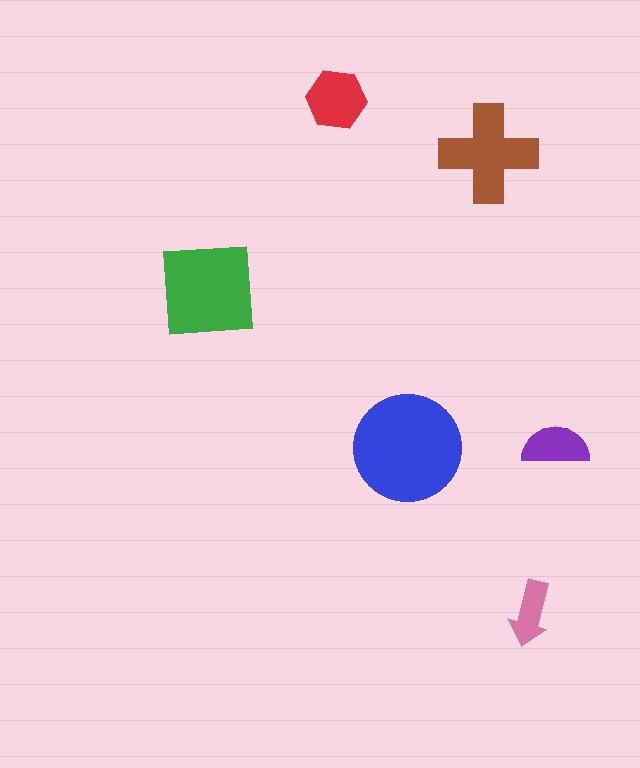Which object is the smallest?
The pink arrow.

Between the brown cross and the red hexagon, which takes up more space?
The brown cross.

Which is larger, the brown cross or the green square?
The green square.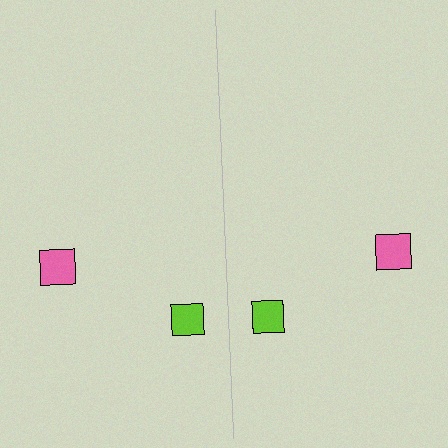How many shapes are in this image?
There are 4 shapes in this image.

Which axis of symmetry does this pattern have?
The pattern has a vertical axis of symmetry running through the center of the image.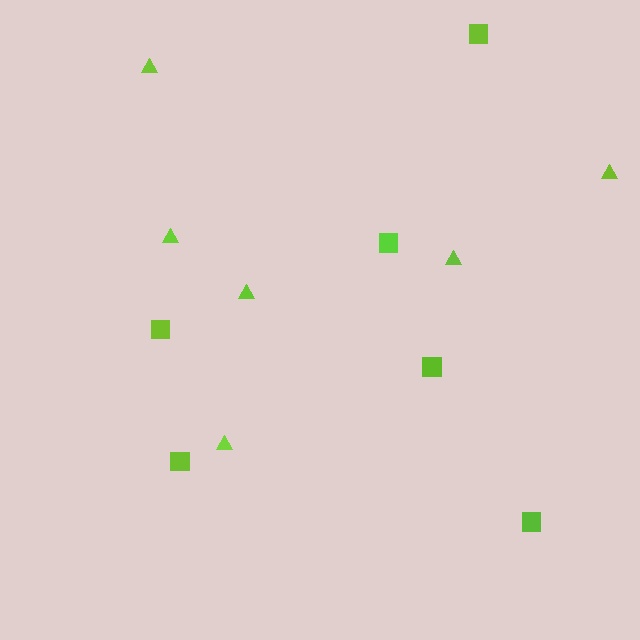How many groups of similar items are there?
There are 2 groups: one group of triangles (6) and one group of squares (6).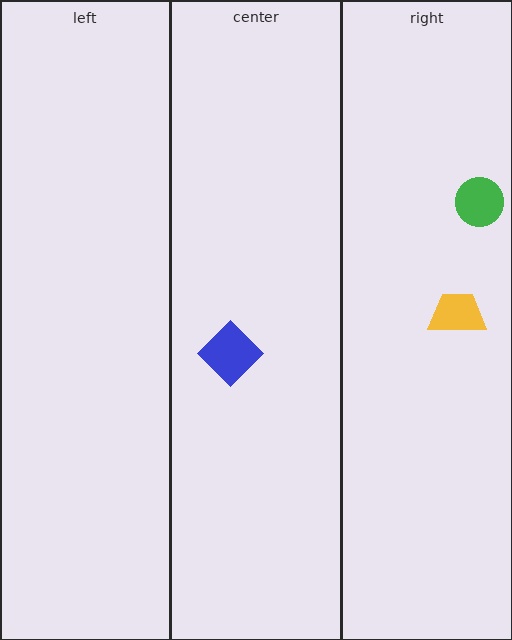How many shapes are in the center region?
1.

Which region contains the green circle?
The right region.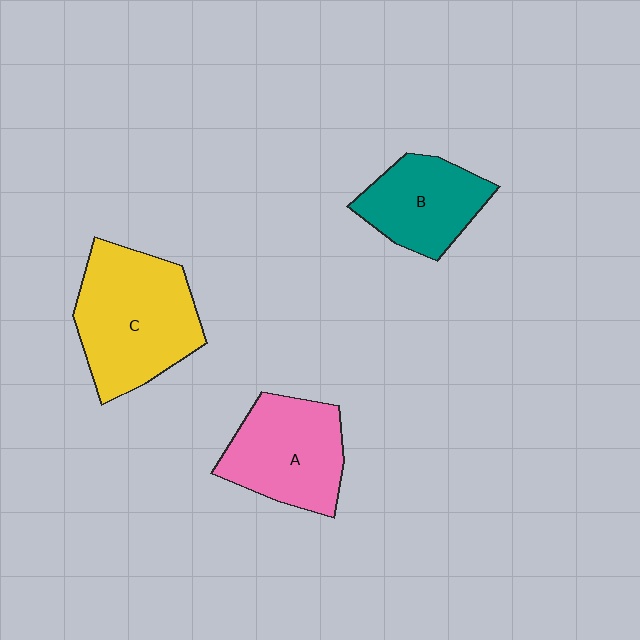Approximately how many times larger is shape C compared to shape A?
Approximately 1.3 times.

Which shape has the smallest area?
Shape B (teal).